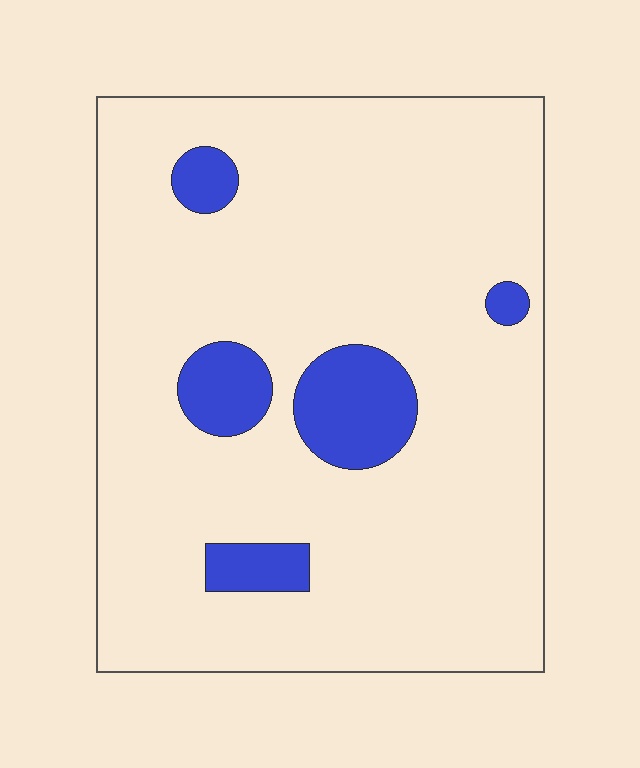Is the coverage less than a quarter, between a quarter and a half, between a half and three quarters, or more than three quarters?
Less than a quarter.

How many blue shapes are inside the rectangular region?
5.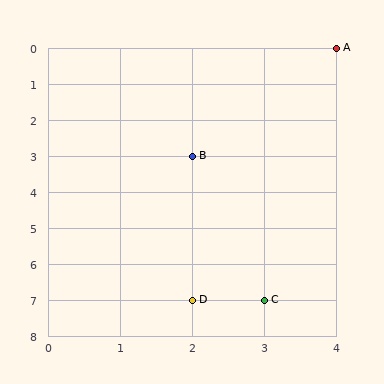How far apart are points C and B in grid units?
Points C and B are 1 column and 4 rows apart (about 4.1 grid units diagonally).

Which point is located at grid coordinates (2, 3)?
Point B is at (2, 3).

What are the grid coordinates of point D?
Point D is at grid coordinates (2, 7).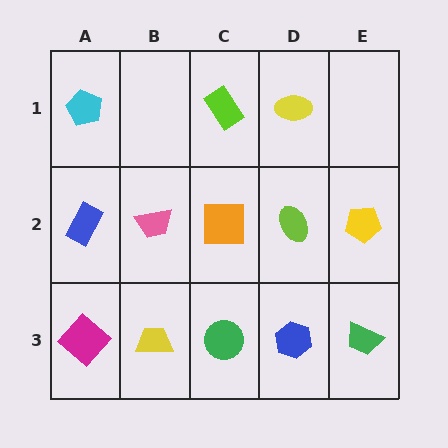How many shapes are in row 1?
3 shapes.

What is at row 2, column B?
A pink trapezoid.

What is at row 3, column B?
A yellow trapezoid.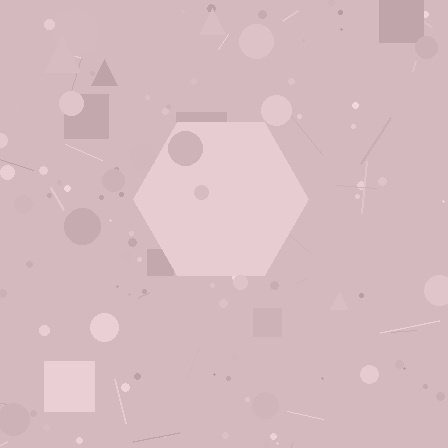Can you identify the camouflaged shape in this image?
The camouflaged shape is a hexagon.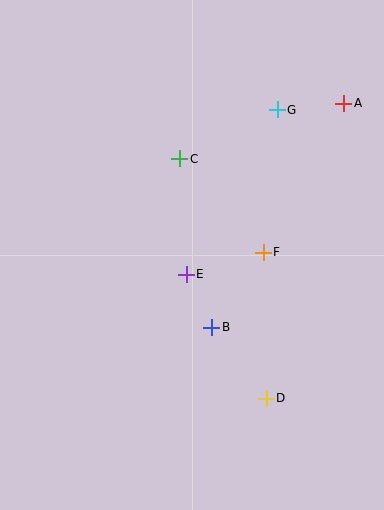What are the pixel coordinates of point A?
Point A is at (344, 103).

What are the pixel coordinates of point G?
Point G is at (277, 110).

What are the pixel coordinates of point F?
Point F is at (263, 252).